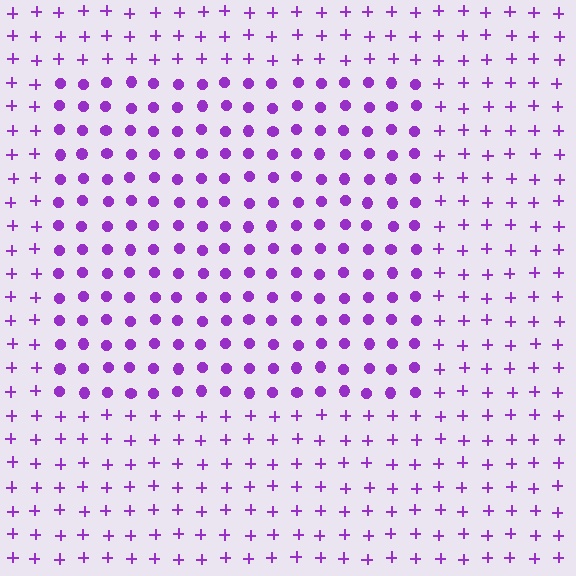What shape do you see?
I see a rectangle.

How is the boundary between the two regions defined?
The boundary is defined by a change in element shape: circles inside vs. plus signs outside. All elements share the same color and spacing.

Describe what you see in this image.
The image is filled with small purple elements arranged in a uniform grid. A rectangle-shaped region contains circles, while the surrounding area contains plus signs. The boundary is defined purely by the change in element shape.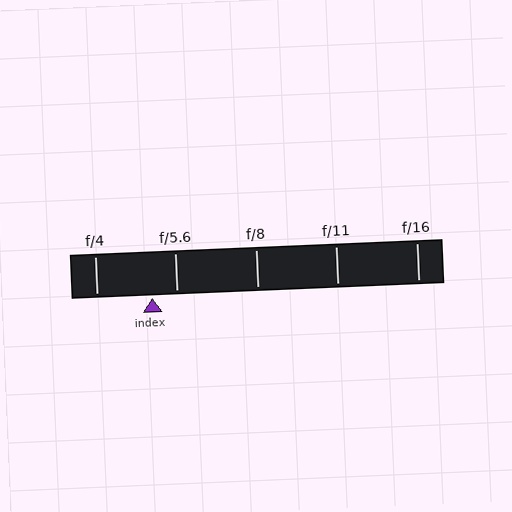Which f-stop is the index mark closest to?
The index mark is closest to f/5.6.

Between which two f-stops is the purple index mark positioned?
The index mark is between f/4 and f/5.6.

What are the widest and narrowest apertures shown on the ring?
The widest aperture shown is f/4 and the narrowest is f/16.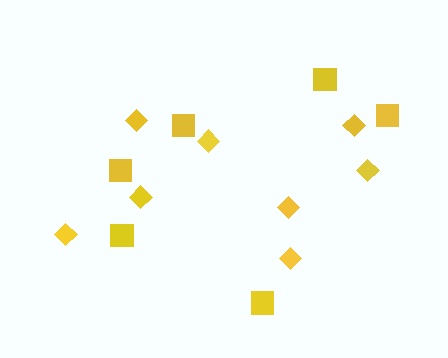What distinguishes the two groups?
There are 2 groups: one group of diamonds (8) and one group of squares (6).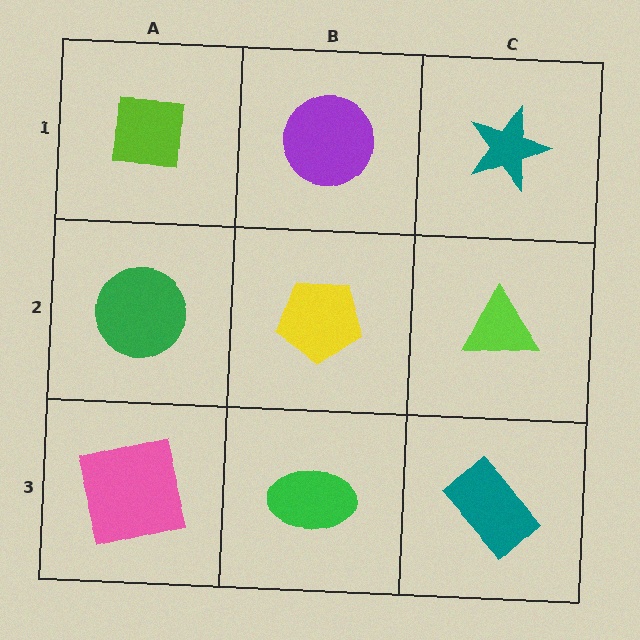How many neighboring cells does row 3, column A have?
2.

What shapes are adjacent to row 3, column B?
A yellow pentagon (row 2, column B), a pink square (row 3, column A), a teal rectangle (row 3, column C).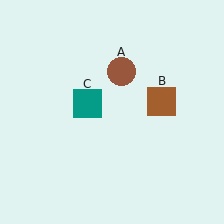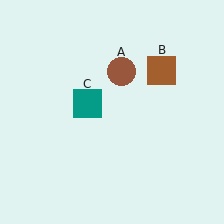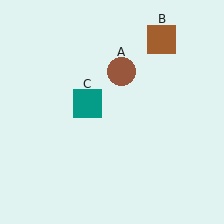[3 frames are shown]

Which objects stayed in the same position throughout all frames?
Brown circle (object A) and teal square (object C) remained stationary.